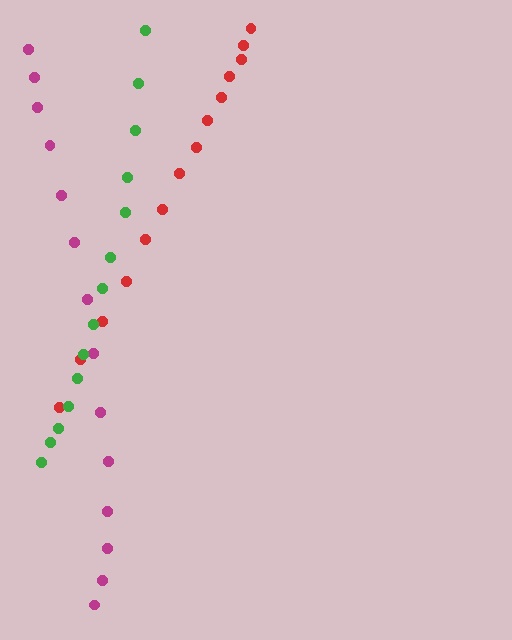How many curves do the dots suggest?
There are 3 distinct paths.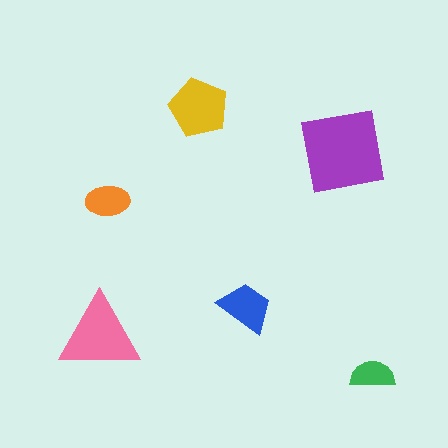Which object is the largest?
The purple square.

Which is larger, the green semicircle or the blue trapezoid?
The blue trapezoid.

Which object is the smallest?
The green semicircle.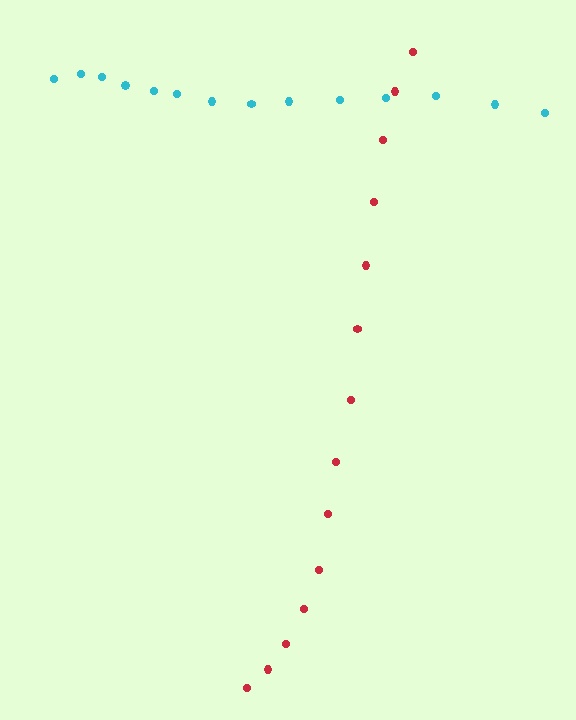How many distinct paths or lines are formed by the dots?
There are 2 distinct paths.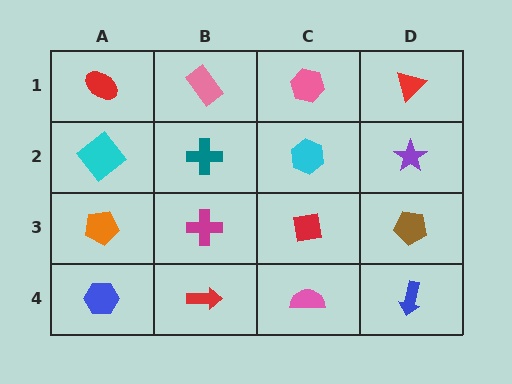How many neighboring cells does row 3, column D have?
3.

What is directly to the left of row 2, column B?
A cyan diamond.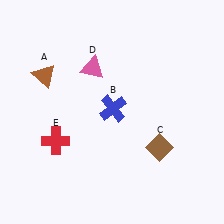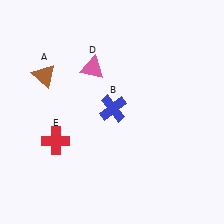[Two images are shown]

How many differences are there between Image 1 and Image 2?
There is 1 difference between the two images.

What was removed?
The brown diamond (C) was removed in Image 2.